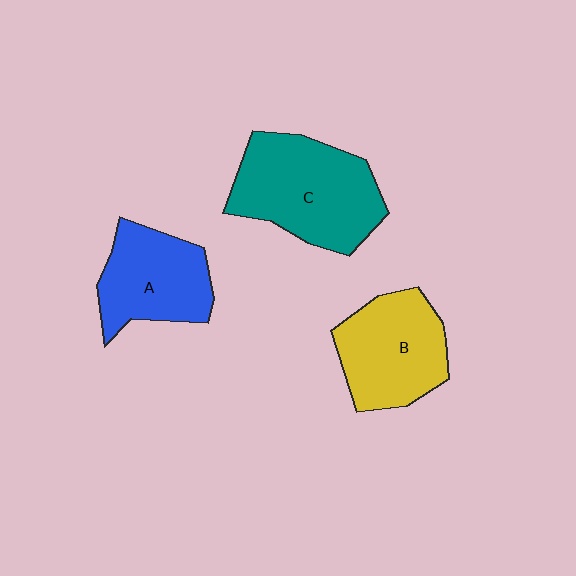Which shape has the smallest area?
Shape A (blue).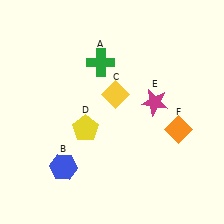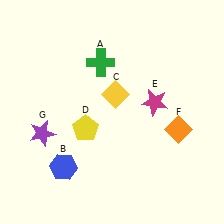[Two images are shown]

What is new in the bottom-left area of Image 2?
A purple star (G) was added in the bottom-left area of Image 2.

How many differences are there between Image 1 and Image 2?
There is 1 difference between the two images.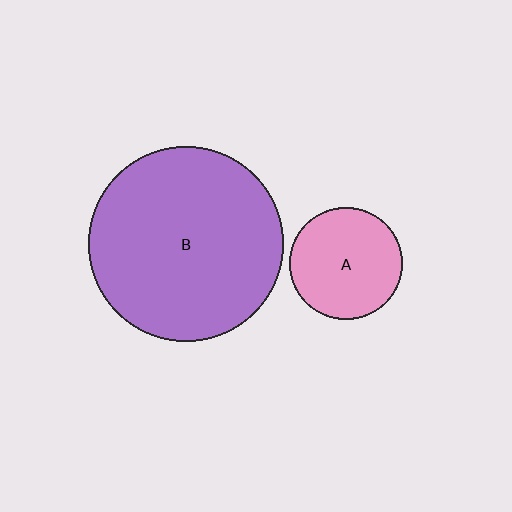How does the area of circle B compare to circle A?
Approximately 3.0 times.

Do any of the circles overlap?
No, none of the circles overlap.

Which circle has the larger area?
Circle B (purple).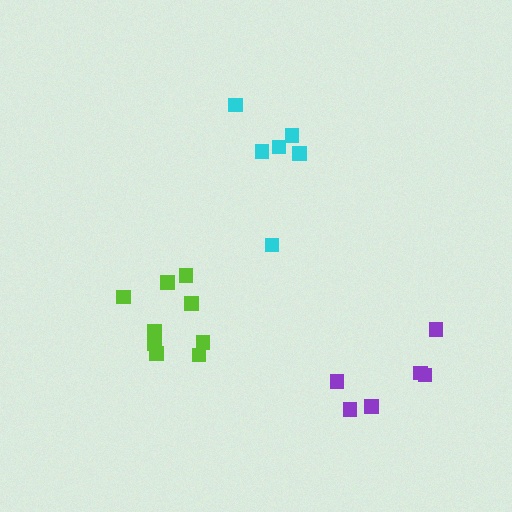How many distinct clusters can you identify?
There are 3 distinct clusters.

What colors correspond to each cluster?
The clusters are colored: purple, cyan, lime.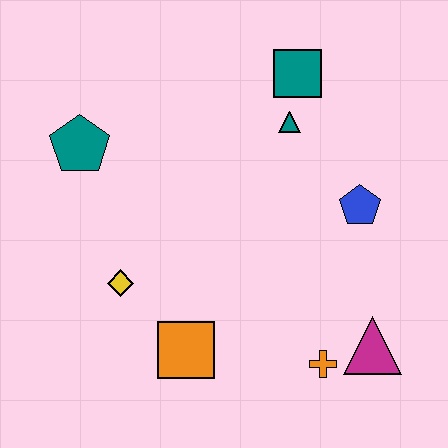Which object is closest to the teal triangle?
The teal square is closest to the teal triangle.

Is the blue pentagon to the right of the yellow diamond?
Yes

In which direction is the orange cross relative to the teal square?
The orange cross is below the teal square.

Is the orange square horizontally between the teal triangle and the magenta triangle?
No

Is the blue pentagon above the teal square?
No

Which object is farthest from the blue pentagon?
The teal pentagon is farthest from the blue pentagon.